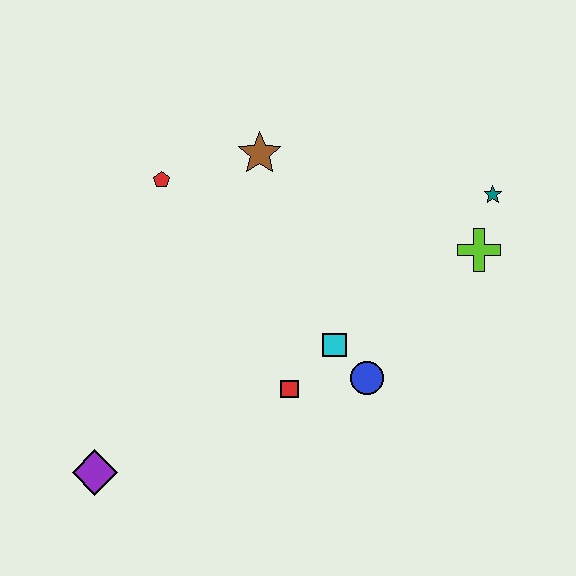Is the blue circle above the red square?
Yes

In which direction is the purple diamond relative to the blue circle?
The purple diamond is to the left of the blue circle.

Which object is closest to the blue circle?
The cyan square is closest to the blue circle.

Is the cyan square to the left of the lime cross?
Yes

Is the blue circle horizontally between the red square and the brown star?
No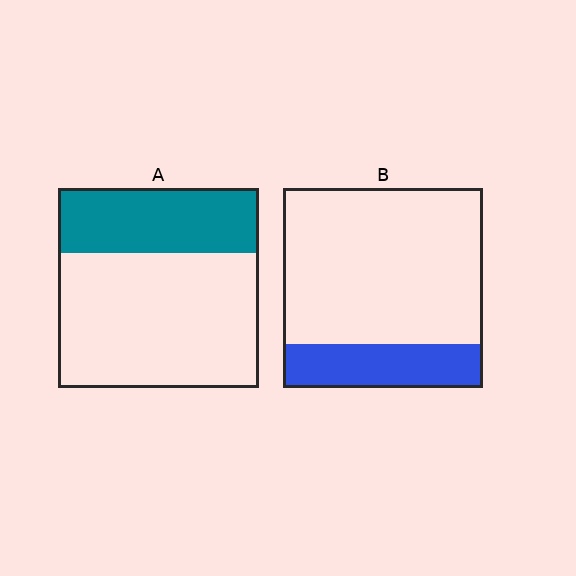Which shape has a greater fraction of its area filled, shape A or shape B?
Shape A.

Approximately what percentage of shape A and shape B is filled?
A is approximately 30% and B is approximately 20%.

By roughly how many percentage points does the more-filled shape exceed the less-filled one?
By roughly 10 percentage points (A over B).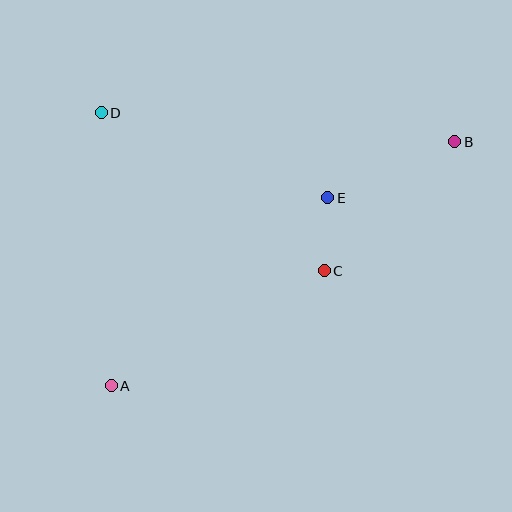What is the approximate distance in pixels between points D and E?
The distance between D and E is approximately 242 pixels.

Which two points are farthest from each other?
Points A and B are farthest from each other.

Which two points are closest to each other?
Points C and E are closest to each other.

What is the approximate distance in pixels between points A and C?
The distance between A and C is approximately 242 pixels.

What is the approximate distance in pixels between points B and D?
The distance between B and D is approximately 355 pixels.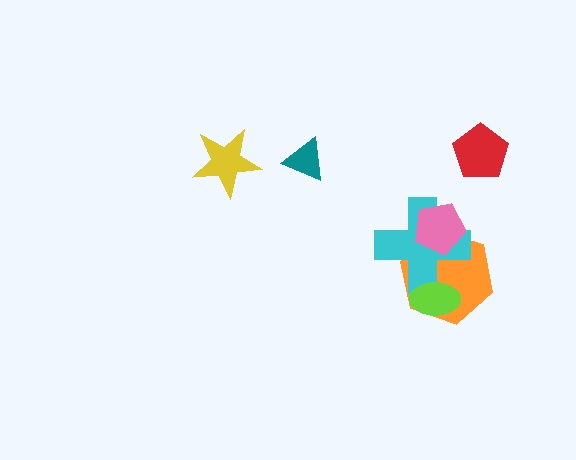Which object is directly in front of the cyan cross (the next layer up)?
The lime ellipse is directly in front of the cyan cross.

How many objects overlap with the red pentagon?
0 objects overlap with the red pentagon.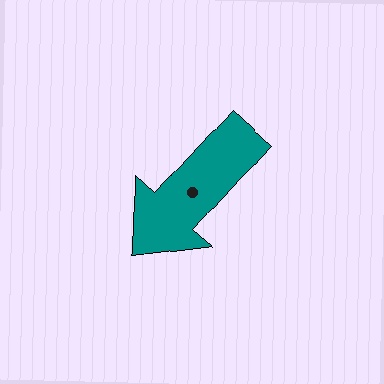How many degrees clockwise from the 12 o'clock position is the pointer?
Approximately 222 degrees.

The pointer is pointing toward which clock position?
Roughly 7 o'clock.